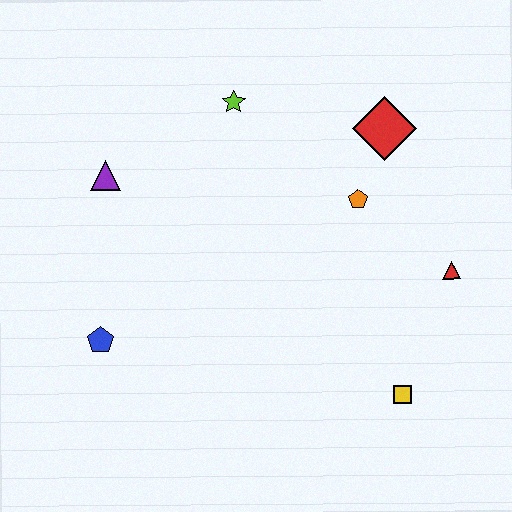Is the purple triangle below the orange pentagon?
No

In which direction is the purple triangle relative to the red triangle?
The purple triangle is to the left of the red triangle.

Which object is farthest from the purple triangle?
The yellow square is farthest from the purple triangle.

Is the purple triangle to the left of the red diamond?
Yes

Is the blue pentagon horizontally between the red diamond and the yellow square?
No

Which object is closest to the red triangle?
The orange pentagon is closest to the red triangle.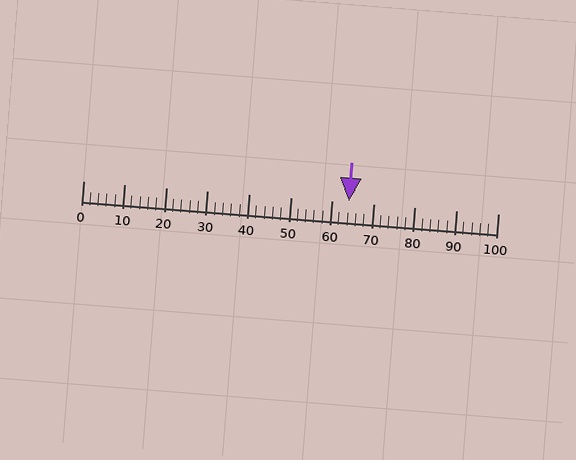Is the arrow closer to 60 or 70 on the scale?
The arrow is closer to 60.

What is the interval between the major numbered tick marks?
The major tick marks are spaced 10 units apart.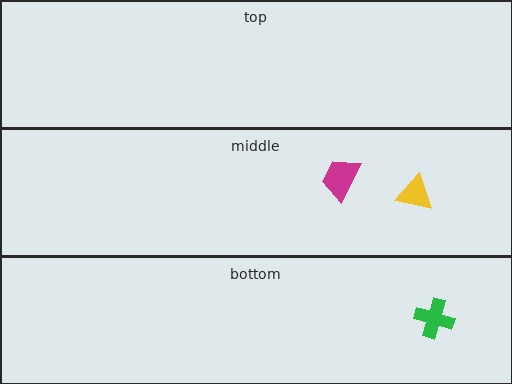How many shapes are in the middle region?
2.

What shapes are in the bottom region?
The green cross.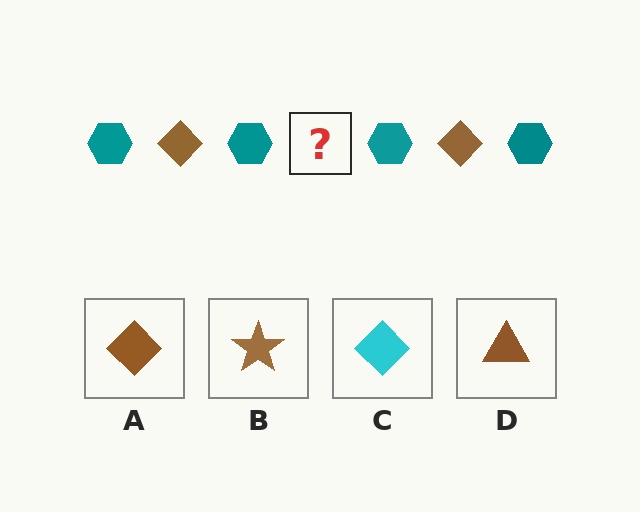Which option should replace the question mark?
Option A.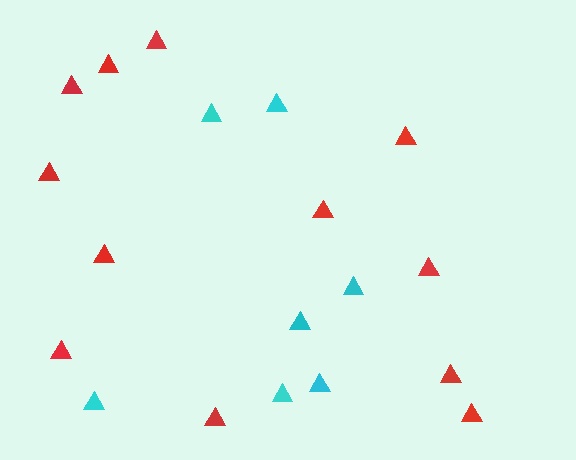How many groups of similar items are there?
There are 2 groups: one group of cyan triangles (7) and one group of red triangles (12).